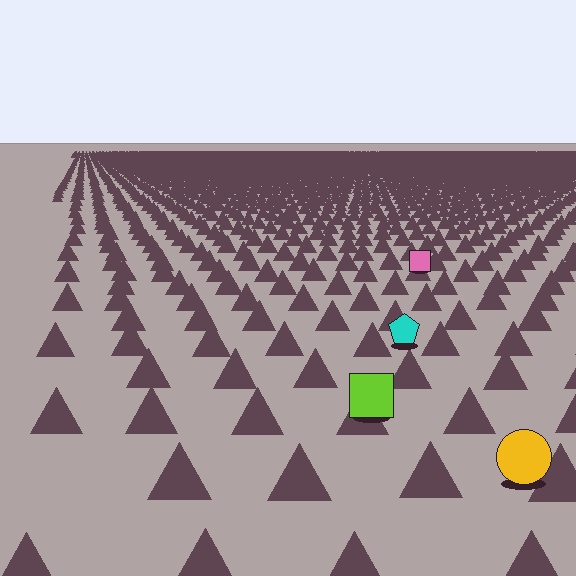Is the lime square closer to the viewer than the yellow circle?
No. The yellow circle is closer — you can tell from the texture gradient: the ground texture is coarser near it.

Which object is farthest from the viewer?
The pink square is farthest from the viewer. It appears smaller and the ground texture around it is denser.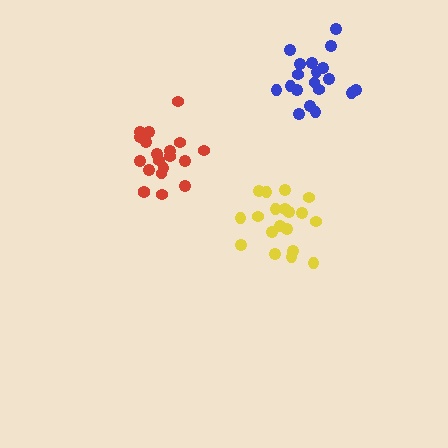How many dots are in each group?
Group 1: 19 dots, Group 2: 19 dots, Group 3: 20 dots (58 total).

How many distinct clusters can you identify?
There are 3 distinct clusters.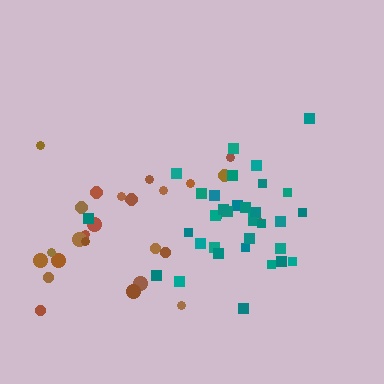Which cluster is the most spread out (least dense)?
Brown.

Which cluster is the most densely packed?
Teal.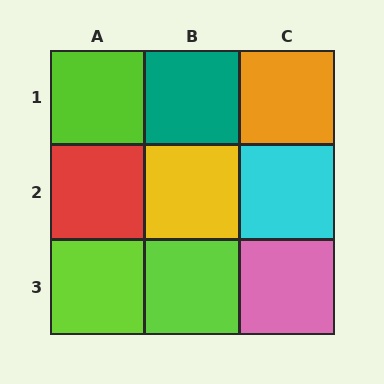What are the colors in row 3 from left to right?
Lime, lime, pink.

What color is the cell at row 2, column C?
Cyan.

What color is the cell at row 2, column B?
Yellow.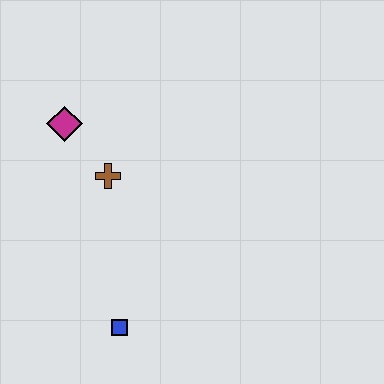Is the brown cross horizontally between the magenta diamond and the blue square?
Yes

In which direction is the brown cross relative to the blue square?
The brown cross is above the blue square.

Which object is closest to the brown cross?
The magenta diamond is closest to the brown cross.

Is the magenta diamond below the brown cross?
No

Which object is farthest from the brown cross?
The blue square is farthest from the brown cross.